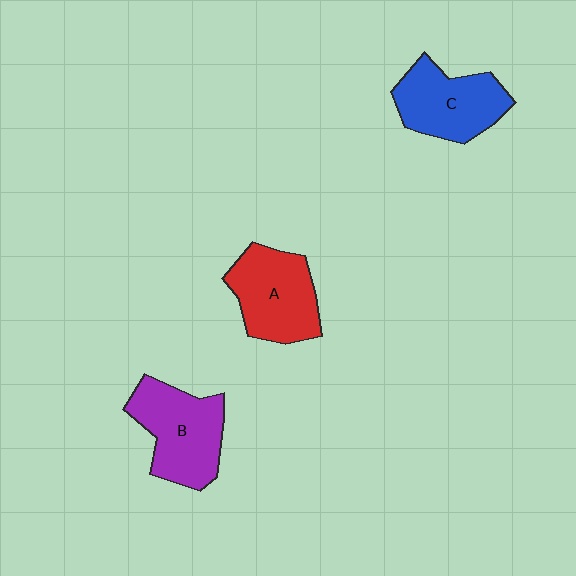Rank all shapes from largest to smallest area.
From largest to smallest: B (purple), A (red), C (blue).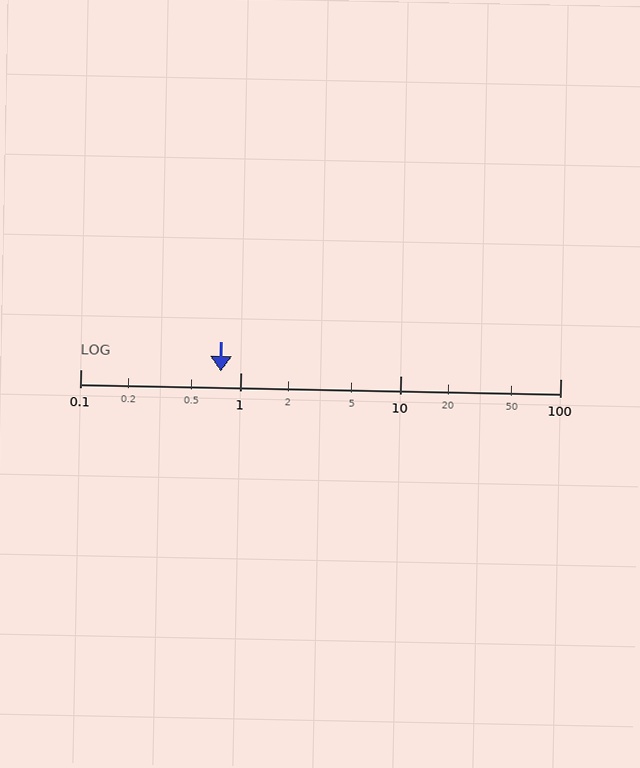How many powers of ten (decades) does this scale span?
The scale spans 3 decades, from 0.1 to 100.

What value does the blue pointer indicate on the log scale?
The pointer indicates approximately 0.75.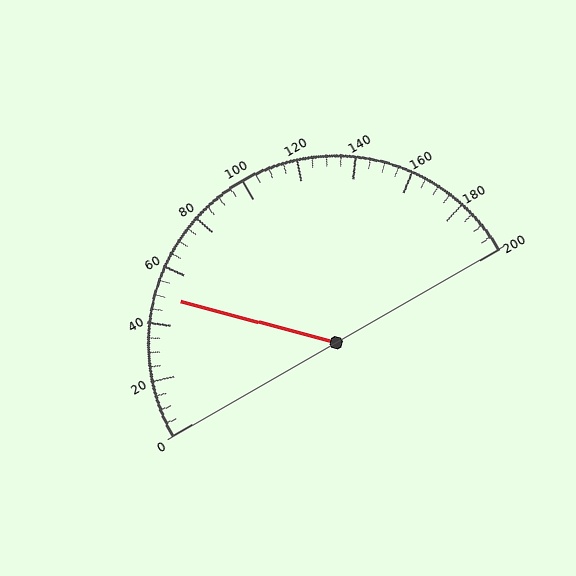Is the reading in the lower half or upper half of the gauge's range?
The reading is in the lower half of the range (0 to 200).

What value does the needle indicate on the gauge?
The needle indicates approximately 50.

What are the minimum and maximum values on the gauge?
The gauge ranges from 0 to 200.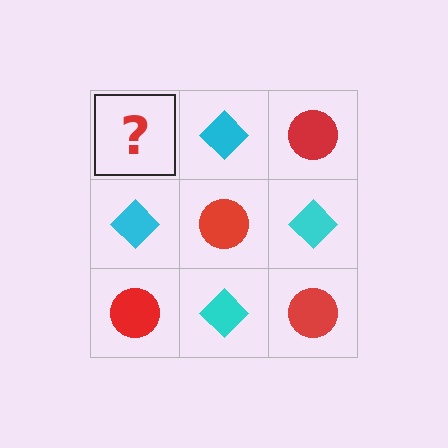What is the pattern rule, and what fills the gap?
The rule is that it alternates red circle and cyan diamond in a checkerboard pattern. The gap should be filled with a red circle.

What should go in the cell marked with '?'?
The missing cell should contain a red circle.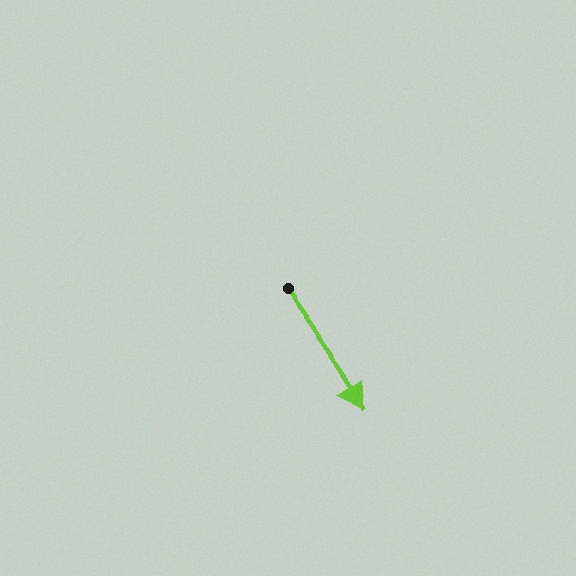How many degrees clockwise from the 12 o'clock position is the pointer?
Approximately 145 degrees.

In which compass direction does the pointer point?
Southeast.